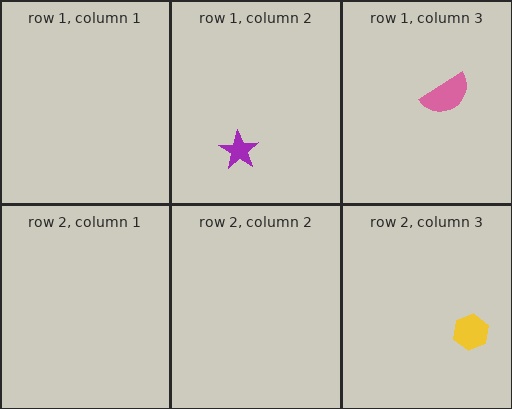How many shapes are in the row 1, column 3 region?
1.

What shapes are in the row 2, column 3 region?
The yellow hexagon.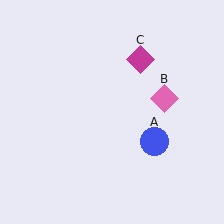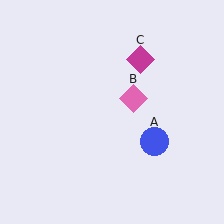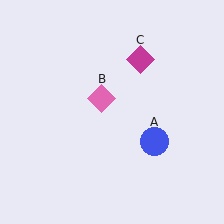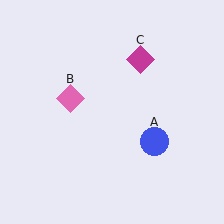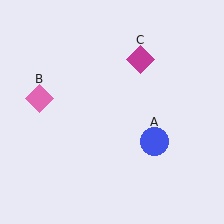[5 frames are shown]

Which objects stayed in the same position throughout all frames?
Blue circle (object A) and magenta diamond (object C) remained stationary.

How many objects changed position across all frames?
1 object changed position: pink diamond (object B).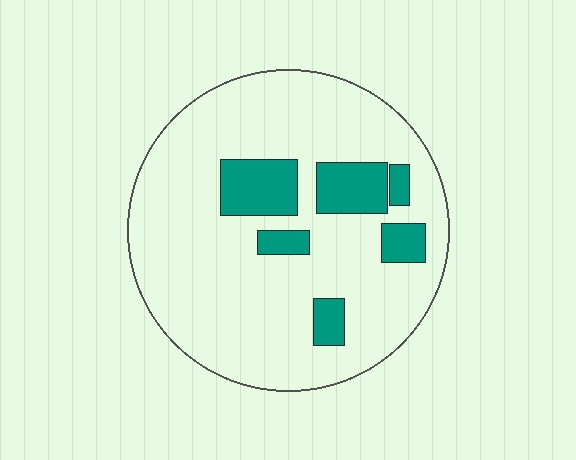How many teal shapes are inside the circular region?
6.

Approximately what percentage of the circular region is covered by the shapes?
Approximately 15%.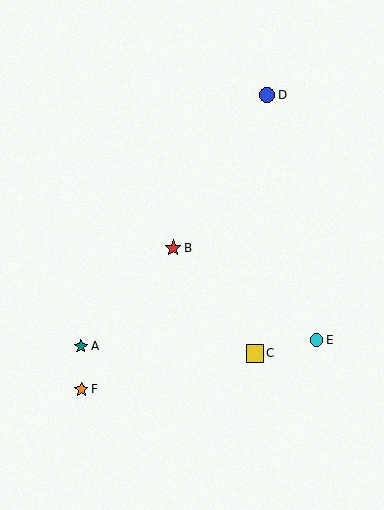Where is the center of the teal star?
The center of the teal star is at (81, 346).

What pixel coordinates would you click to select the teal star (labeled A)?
Click at (81, 346) to select the teal star A.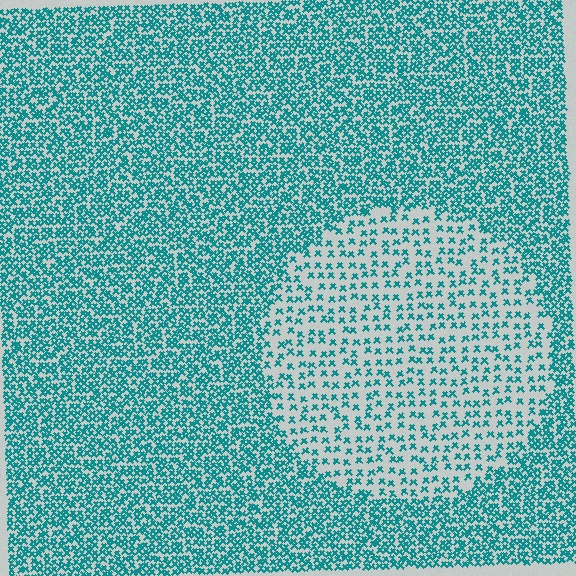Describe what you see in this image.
The image contains small teal elements arranged at two different densities. A circle-shaped region is visible where the elements are less densely packed than the surrounding area.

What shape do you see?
I see a circle.